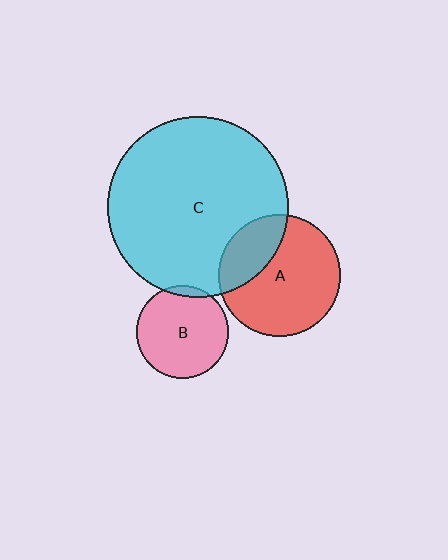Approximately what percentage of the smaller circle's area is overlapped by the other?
Approximately 5%.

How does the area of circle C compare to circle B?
Approximately 3.8 times.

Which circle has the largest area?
Circle C (cyan).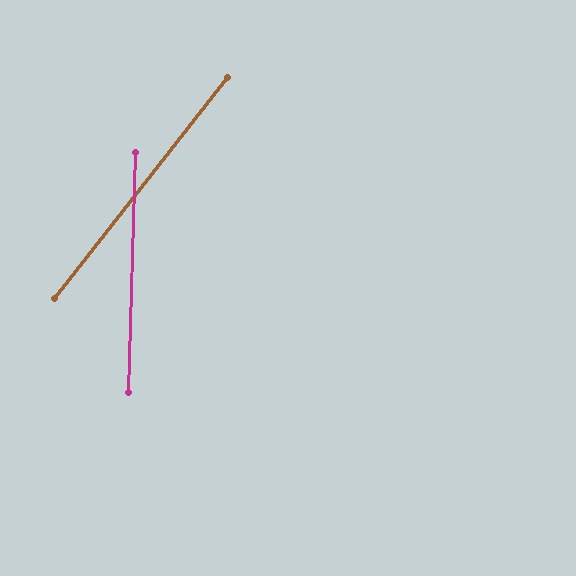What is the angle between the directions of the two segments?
Approximately 36 degrees.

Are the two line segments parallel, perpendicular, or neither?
Neither parallel nor perpendicular — they differ by about 36°.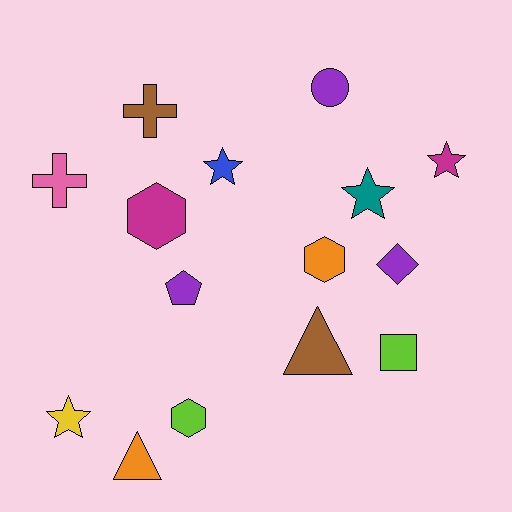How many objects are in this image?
There are 15 objects.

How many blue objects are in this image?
There is 1 blue object.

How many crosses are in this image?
There are 2 crosses.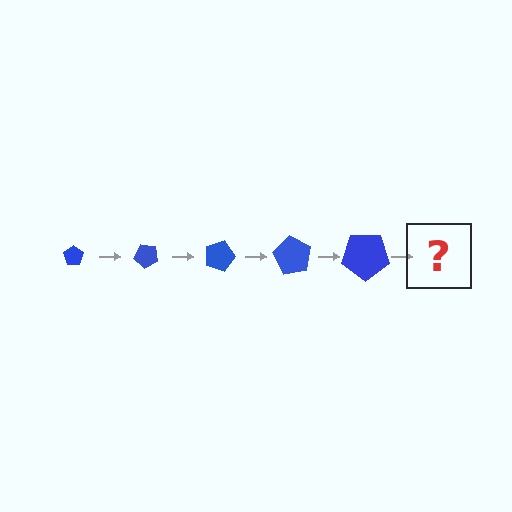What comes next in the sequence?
The next element should be a pentagon, larger than the previous one and rotated 225 degrees from the start.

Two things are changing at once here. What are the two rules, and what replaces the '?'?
The two rules are that the pentagon grows larger each step and it rotates 45 degrees each step. The '?' should be a pentagon, larger than the previous one and rotated 225 degrees from the start.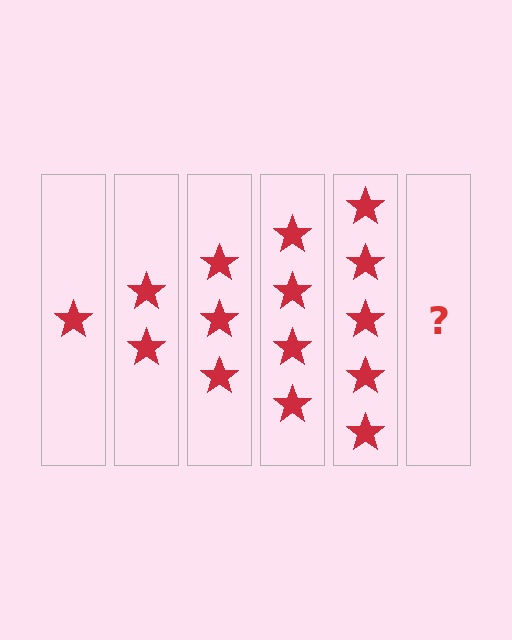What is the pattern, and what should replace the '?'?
The pattern is that each step adds one more star. The '?' should be 6 stars.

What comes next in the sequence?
The next element should be 6 stars.